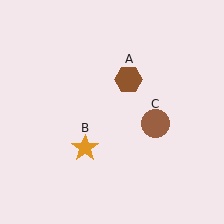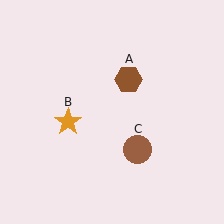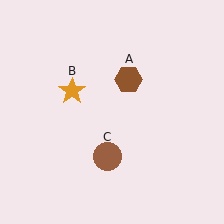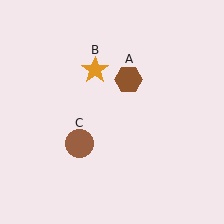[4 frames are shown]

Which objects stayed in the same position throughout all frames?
Brown hexagon (object A) remained stationary.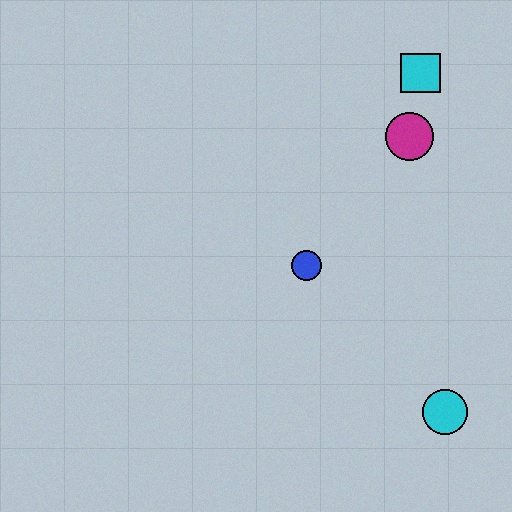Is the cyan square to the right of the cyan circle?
No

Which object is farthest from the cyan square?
The cyan circle is farthest from the cyan square.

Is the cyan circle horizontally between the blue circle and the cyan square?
No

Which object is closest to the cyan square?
The magenta circle is closest to the cyan square.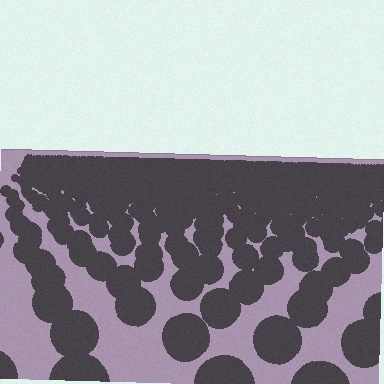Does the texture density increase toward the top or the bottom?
Density increases toward the top.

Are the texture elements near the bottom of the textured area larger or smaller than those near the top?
Larger. Near the bottom, elements are closer to the viewer and appear at a bigger on-screen size.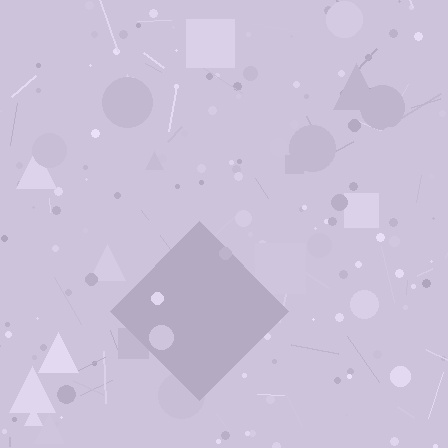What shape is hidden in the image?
A diamond is hidden in the image.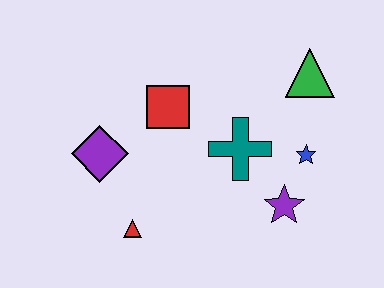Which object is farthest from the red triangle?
The green triangle is farthest from the red triangle.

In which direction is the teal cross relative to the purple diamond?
The teal cross is to the right of the purple diamond.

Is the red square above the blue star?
Yes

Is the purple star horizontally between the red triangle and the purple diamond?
No